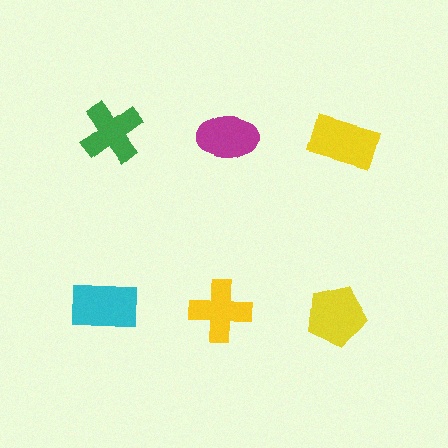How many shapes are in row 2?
3 shapes.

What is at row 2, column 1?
A cyan rectangle.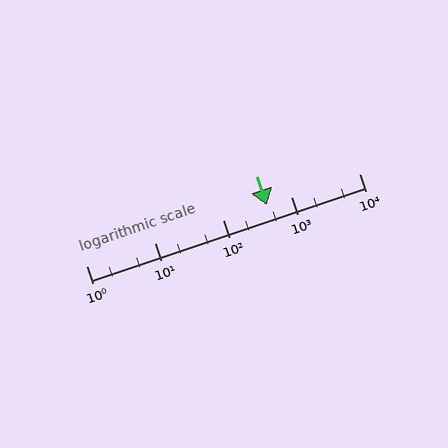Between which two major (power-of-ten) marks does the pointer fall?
The pointer is between 100 and 1000.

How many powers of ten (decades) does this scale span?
The scale spans 4 decades, from 1 to 10000.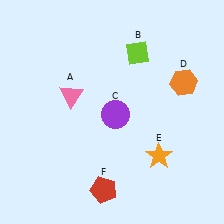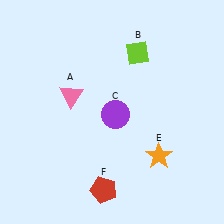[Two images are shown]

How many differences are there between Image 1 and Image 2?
There is 1 difference between the two images.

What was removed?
The orange hexagon (D) was removed in Image 2.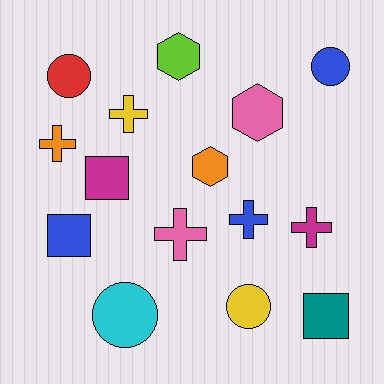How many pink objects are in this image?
There are 2 pink objects.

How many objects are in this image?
There are 15 objects.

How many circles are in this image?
There are 4 circles.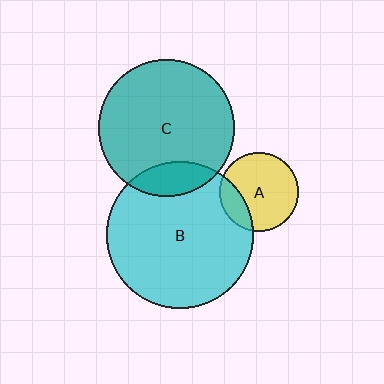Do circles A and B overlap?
Yes.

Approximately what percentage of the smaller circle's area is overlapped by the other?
Approximately 20%.